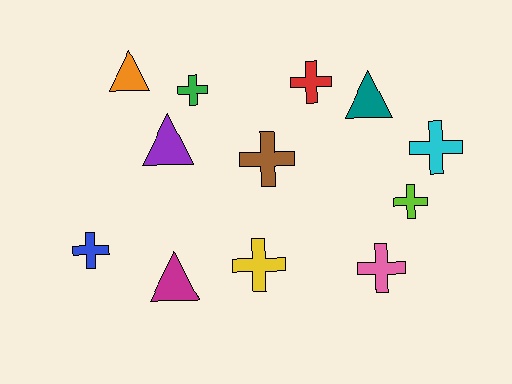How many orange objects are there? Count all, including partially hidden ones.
There is 1 orange object.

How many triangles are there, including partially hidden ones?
There are 4 triangles.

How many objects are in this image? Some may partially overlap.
There are 12 objects.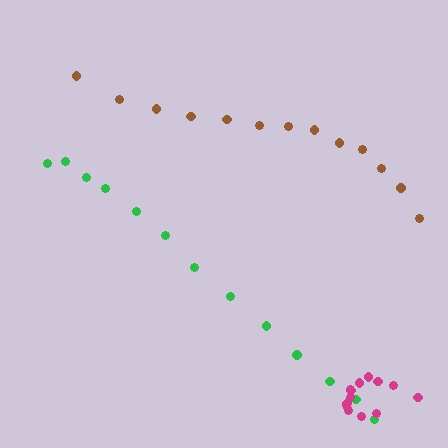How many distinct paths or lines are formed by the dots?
There are 3 distinct paths.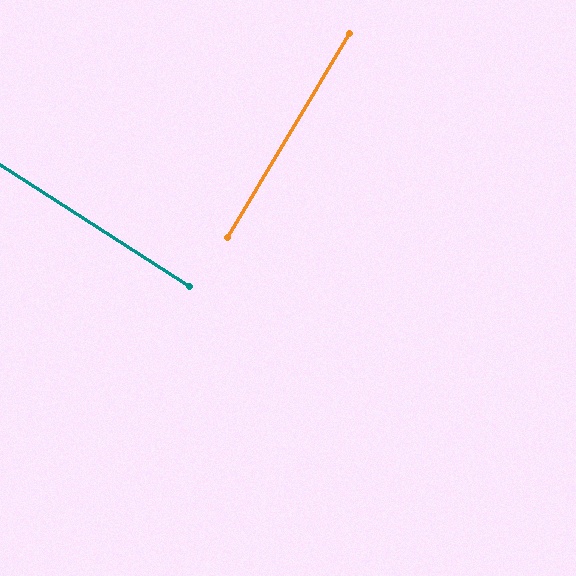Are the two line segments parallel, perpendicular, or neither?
Perpendicular — they meet at approximately 88°.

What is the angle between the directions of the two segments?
Approximately 88 degrees.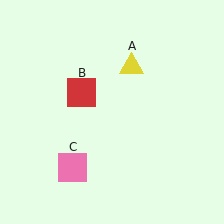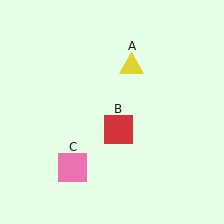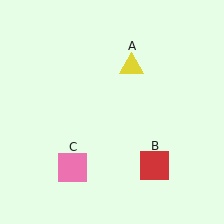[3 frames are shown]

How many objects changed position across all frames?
1 object changed position: red square (object B).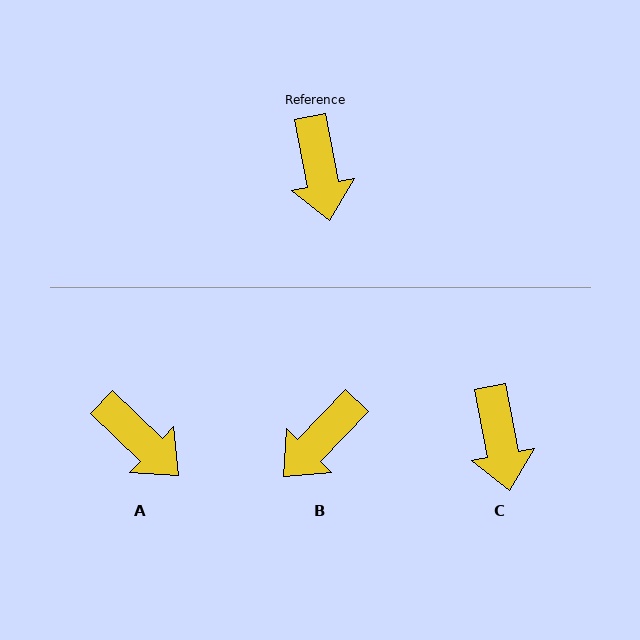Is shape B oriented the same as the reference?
No, it is off by about 55 degrees.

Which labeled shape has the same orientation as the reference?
C.